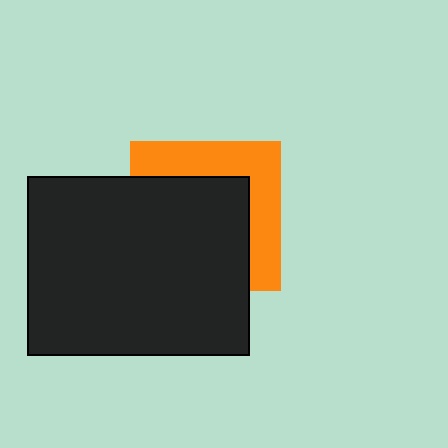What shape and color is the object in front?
The object in front is a black rectangle.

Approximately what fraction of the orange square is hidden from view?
Roughly 61% of the orange square is hidden behind the black rectangle.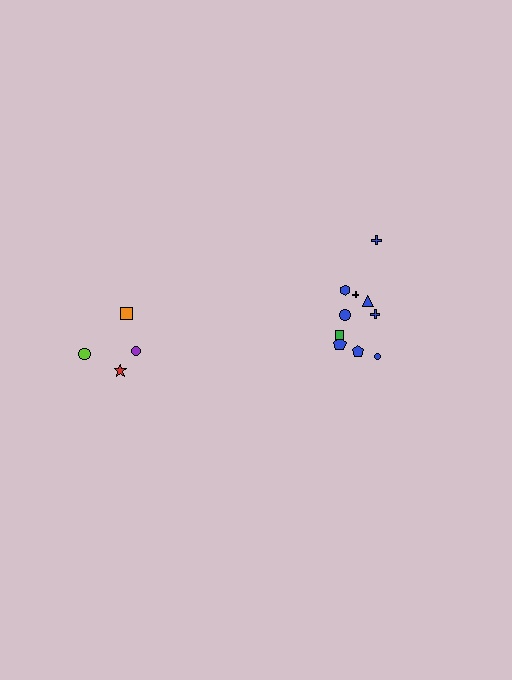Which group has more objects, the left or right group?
The right group.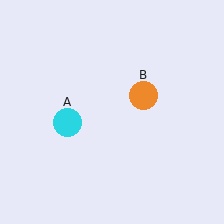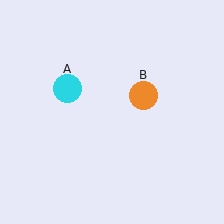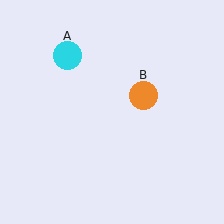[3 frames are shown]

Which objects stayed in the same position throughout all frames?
Orange circle (object B) remained stationary.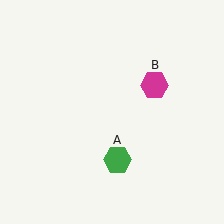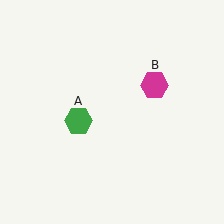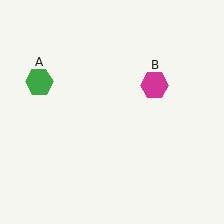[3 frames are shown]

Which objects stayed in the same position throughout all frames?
Magenta hexagon (object B) remained stationary.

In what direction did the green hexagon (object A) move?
The green hexagon (object A) moved up and to the left.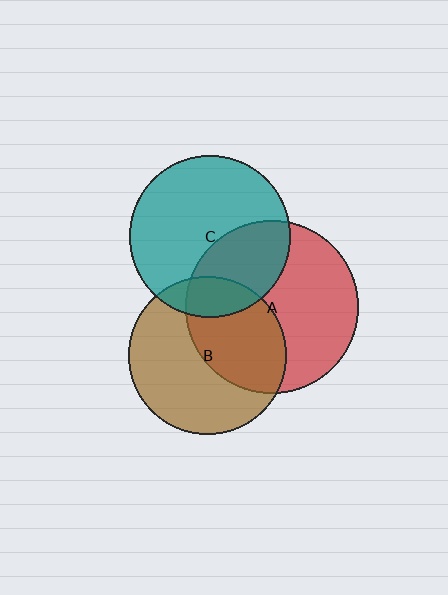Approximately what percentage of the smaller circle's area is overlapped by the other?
Approximately 15%.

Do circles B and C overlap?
Yes.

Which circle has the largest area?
Circle A (red).